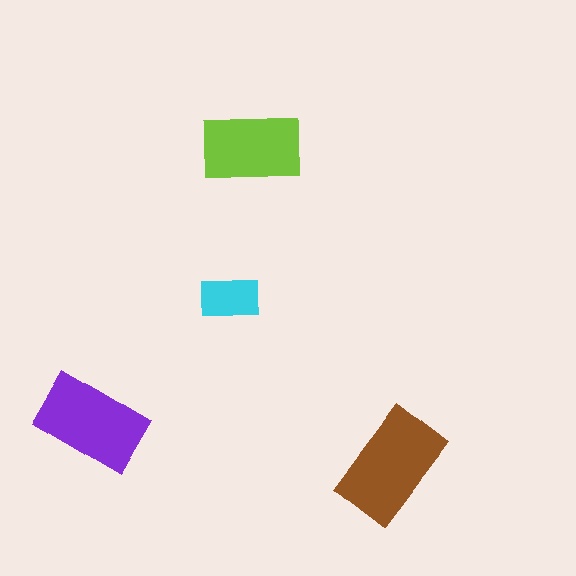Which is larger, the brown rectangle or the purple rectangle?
The brown one.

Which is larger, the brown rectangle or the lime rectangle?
The brown one.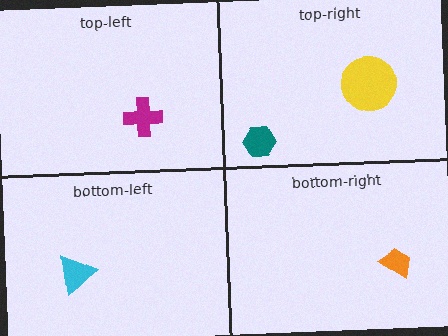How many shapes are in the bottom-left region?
1.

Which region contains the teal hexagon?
The top-right region.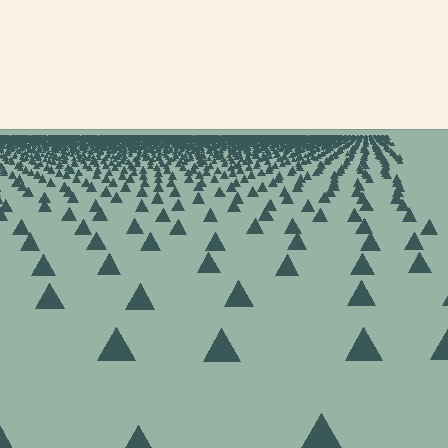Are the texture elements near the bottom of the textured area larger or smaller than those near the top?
Larger. Near the bottom, elements are closer to the viewer and appear at a bigger on-screen size.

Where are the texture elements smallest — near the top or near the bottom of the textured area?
Near the top.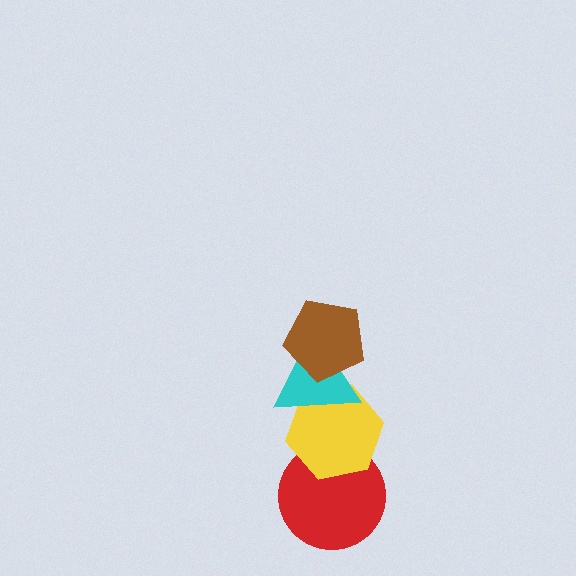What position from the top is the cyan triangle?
The cyan triangle is 2nd from the top.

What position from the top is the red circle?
The red circle is 4th from the top.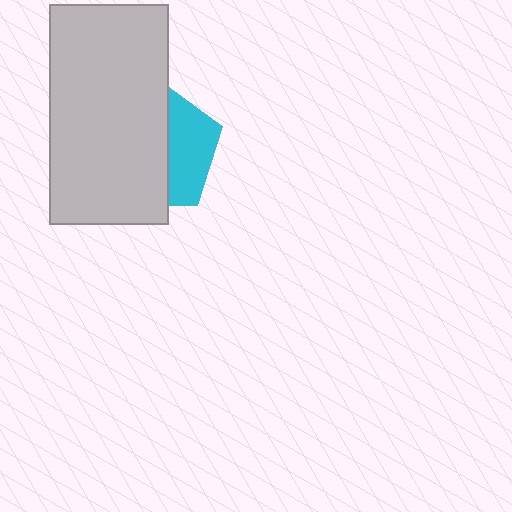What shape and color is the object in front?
The object in front is a light gray rectangle.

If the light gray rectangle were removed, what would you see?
You would see the complete cyan pentagon.